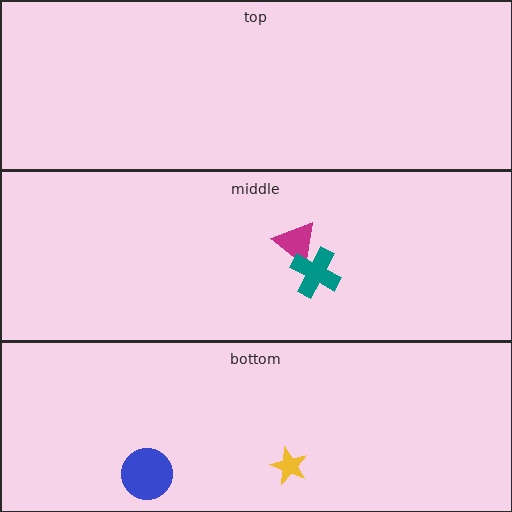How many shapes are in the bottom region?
2.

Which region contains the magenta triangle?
The middle region.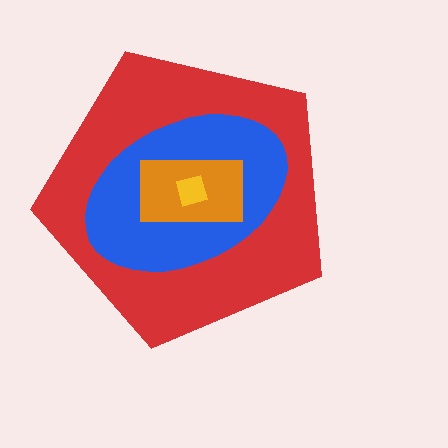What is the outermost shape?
The red pentagon.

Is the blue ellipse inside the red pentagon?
Yes.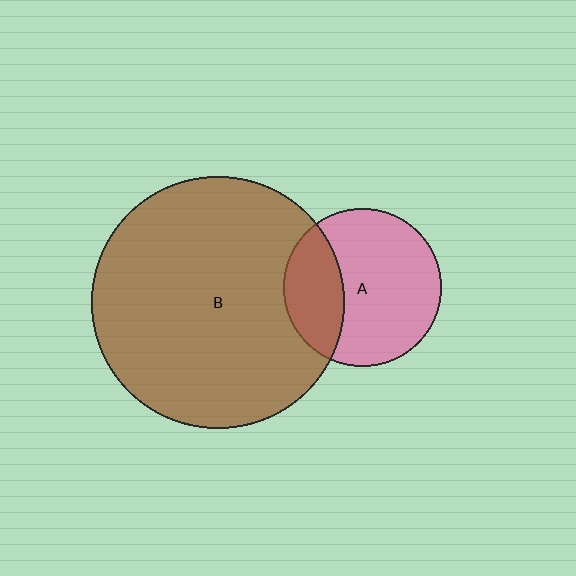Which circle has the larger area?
Circle B (brown).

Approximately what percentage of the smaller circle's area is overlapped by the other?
Approximately 30%.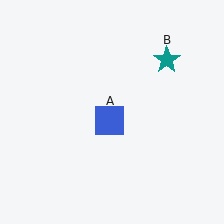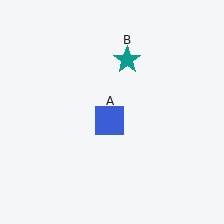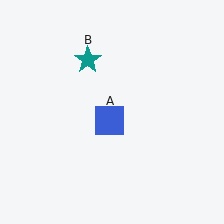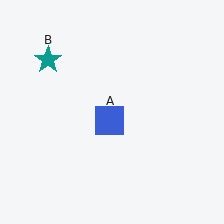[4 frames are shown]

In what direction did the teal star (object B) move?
The teal star (object B) moved left.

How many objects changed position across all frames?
1 object changed position: teal star (object B).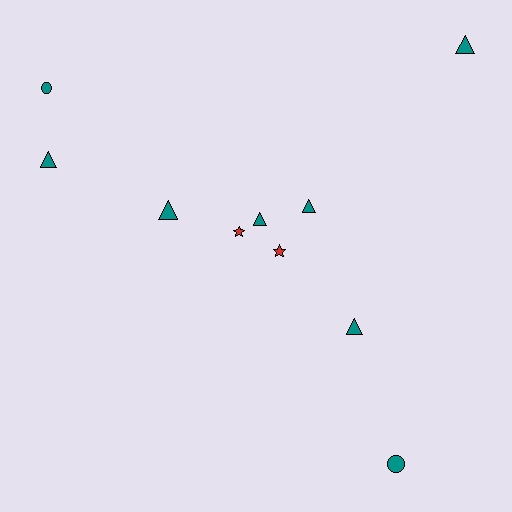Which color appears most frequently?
Teal, with 8 objects.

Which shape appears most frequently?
Triangle, with 6 objects.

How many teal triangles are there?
There are 6 teal triangles.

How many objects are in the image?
There are 10 objects.